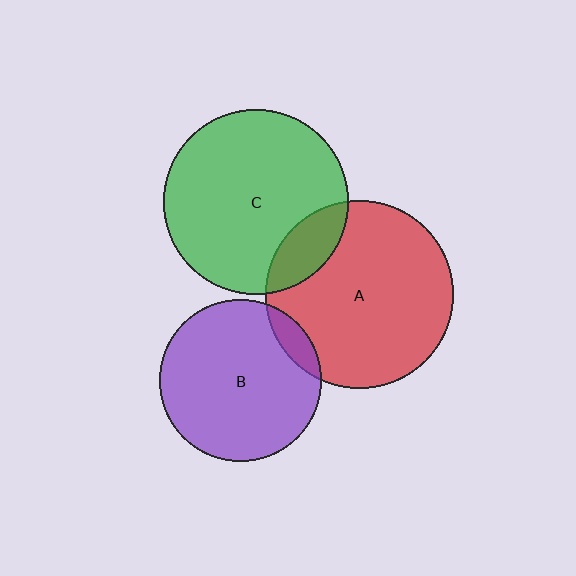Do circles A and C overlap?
Yes.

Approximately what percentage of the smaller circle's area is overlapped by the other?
Approximately 15%.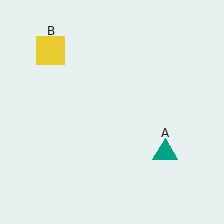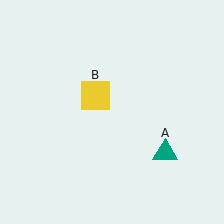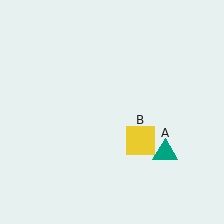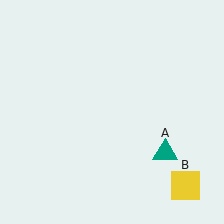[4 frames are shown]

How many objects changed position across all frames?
1 object changed position: yellow square (object B).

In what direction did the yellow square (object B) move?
The yellow square (object B) moved down and to the right.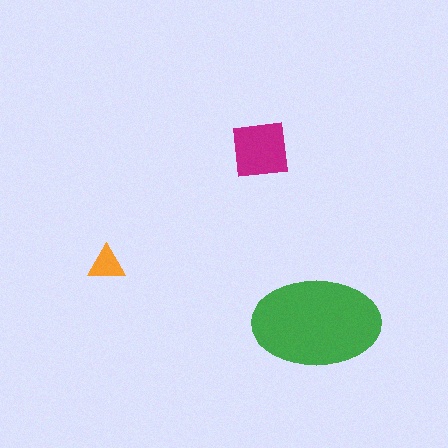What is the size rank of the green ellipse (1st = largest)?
1st.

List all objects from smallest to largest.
The orange triangle, the magenta square, the green ellipse.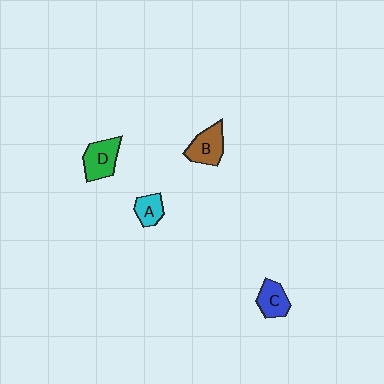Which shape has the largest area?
Shape D (green).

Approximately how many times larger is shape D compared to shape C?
Approximately 1.3 times.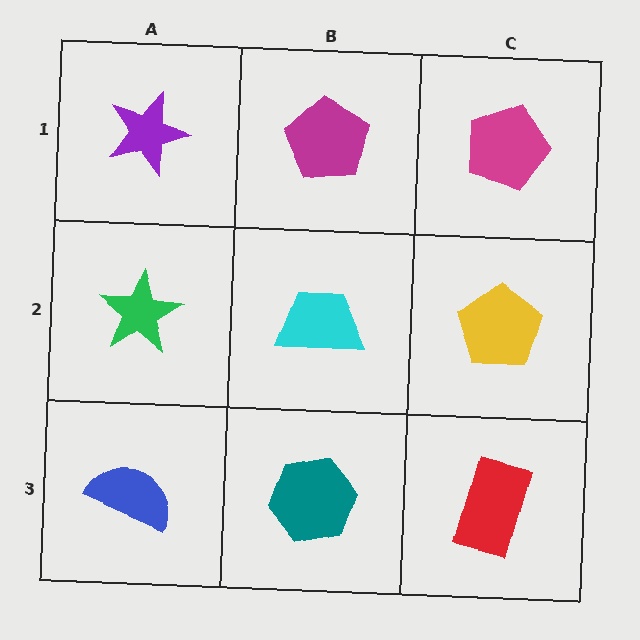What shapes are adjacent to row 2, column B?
A magenta pentagon (row 1, column B), a teal hexagon (row 3, column B), a green star (row 2, column A), a yellow pentagon (row 2, column C).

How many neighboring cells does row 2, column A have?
3.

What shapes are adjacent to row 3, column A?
A green star (row 2, column A), a teal hexagon (row 3, column B).